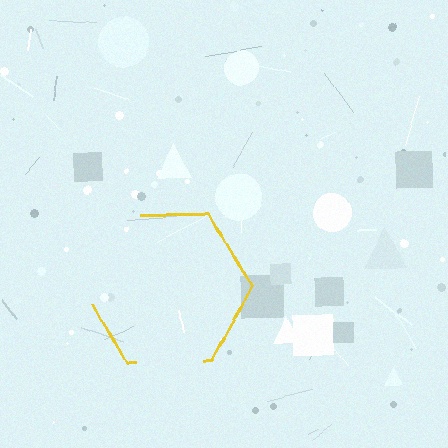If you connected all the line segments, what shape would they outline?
They would outline a hexagon.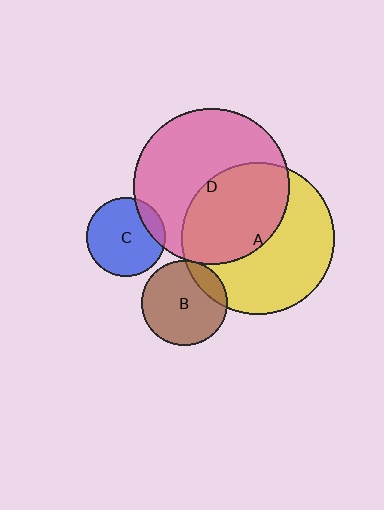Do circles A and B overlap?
Yes.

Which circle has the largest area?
Circle D (pink).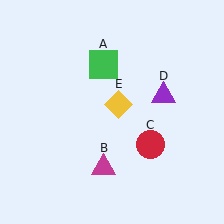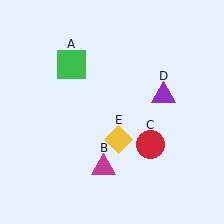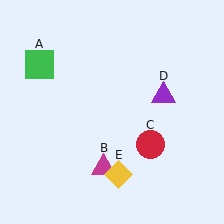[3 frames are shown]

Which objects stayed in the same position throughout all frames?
Magenta triangle (object B) and red circle (object C) and purple triangle (object D) remained stationary.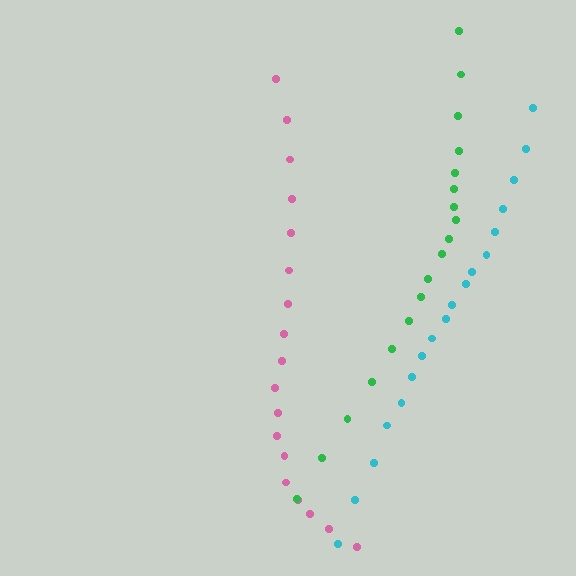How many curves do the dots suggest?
There are 3 distinct paths.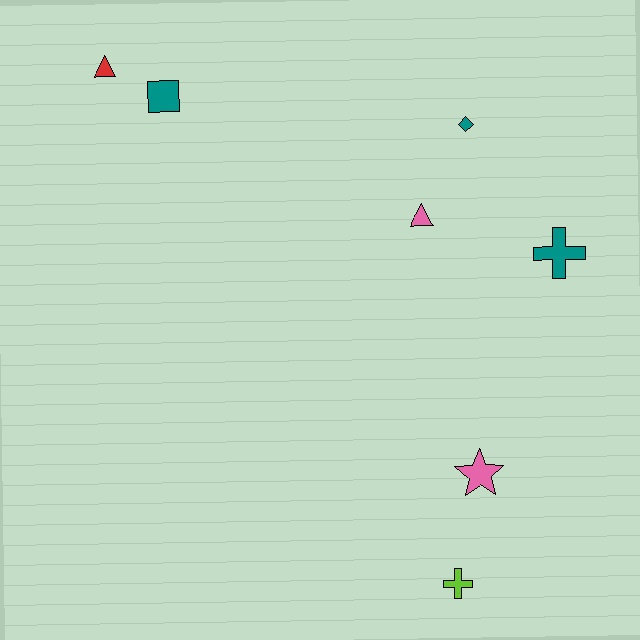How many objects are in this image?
There are 7 objects.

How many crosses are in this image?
There are 2 crosses.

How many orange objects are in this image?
There are no orange objects.